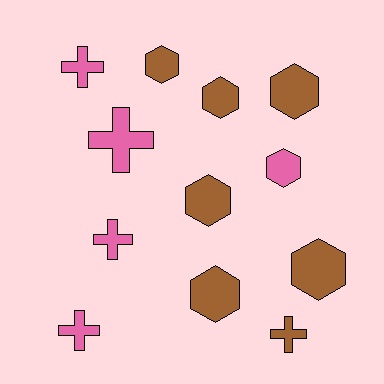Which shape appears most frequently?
Hexagon, with 7 objects.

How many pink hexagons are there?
There is 1 pink hexagon.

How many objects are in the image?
There are 12 objects.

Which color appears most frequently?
Brown, with 7 objects.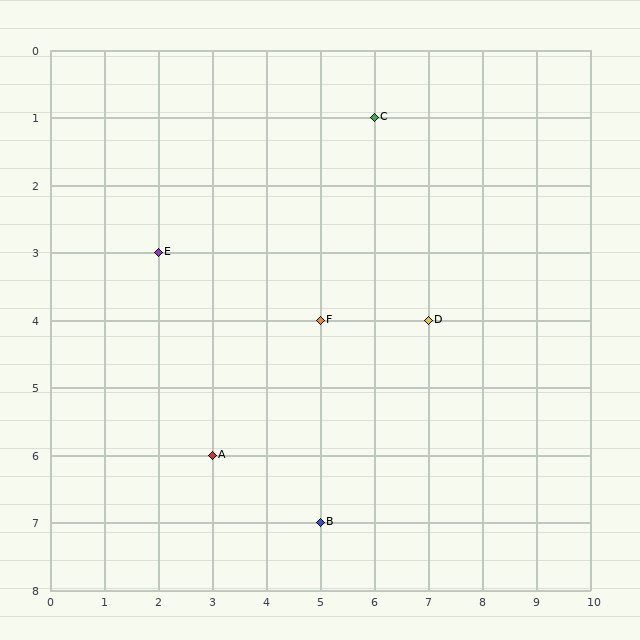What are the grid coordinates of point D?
Point D is at grid coordinates (7, 4).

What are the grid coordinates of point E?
Point E is at grid coordinates (2, 3).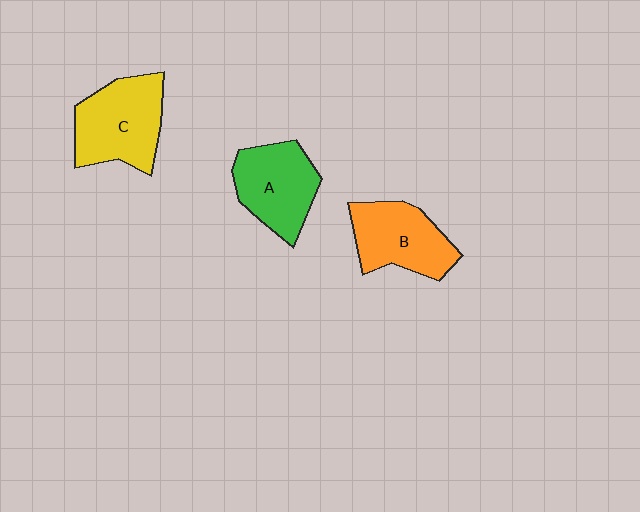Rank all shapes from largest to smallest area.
From largest to smallest: C (yellow), A (green), B (orange).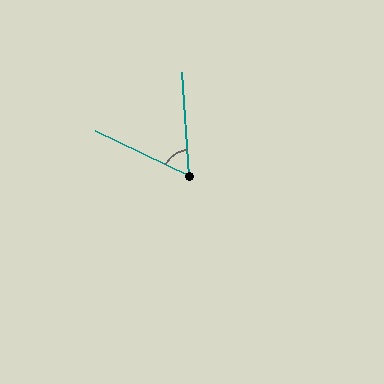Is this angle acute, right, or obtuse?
It is acute.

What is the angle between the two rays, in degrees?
Approximately 61 degrees.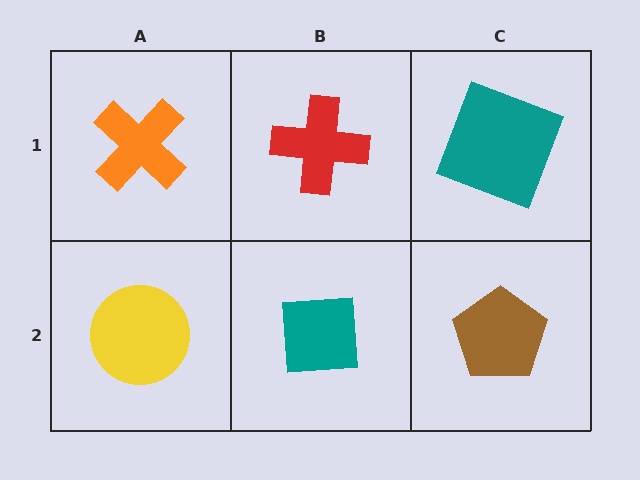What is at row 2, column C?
A brown pentagon.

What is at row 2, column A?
A yellow circle.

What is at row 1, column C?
A teal square.